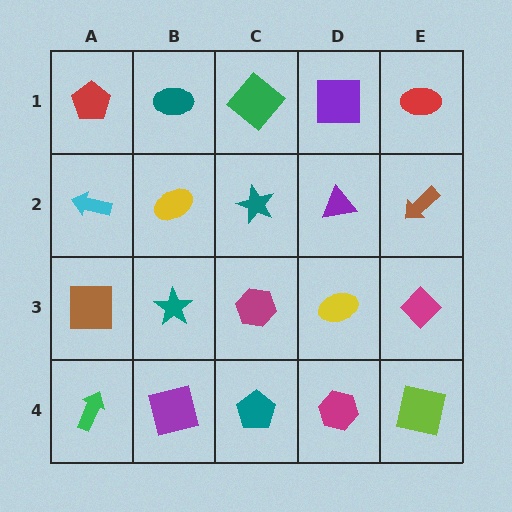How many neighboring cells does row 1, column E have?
2.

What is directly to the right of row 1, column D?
A red ellipse.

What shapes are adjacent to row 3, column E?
A brown arrow (row 2, column E), a lime square (row 4, column E), a yellow ellipse (row 3, column D).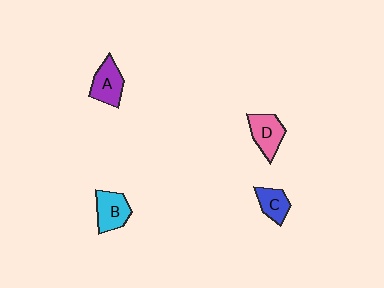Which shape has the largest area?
Shape D (pink).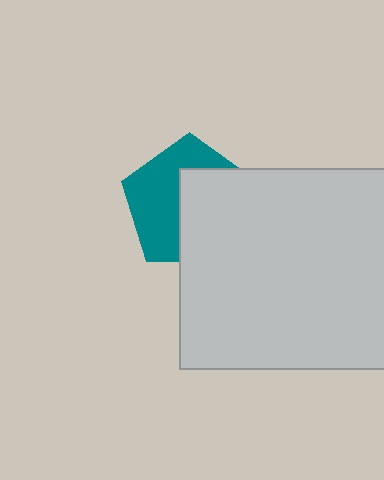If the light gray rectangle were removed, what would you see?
You would see the complete teal pentagon.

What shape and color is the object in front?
The object in front is a light gray rectangle.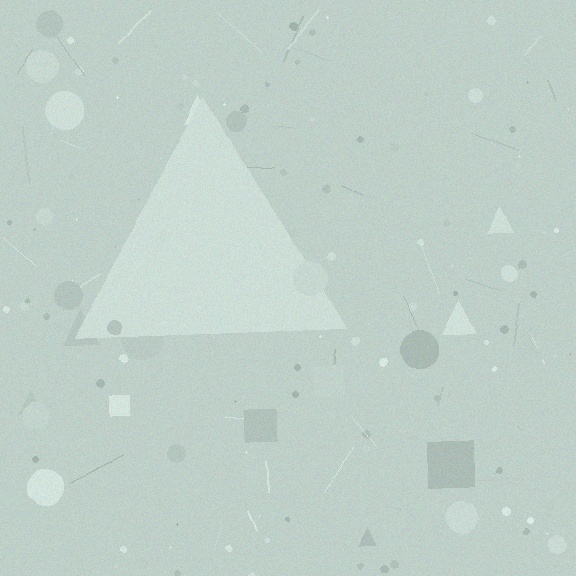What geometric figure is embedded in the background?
A triangle is embedded in the background.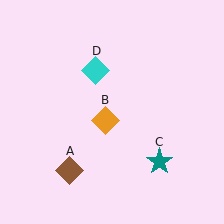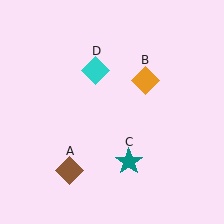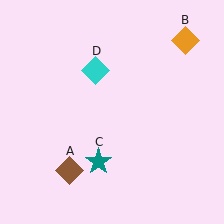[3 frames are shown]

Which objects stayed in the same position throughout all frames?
Brown diamond (object A) and cyan diamond (object D) remained stationary.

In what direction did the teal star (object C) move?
The teal star (object C) moved left.